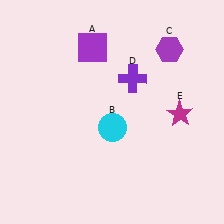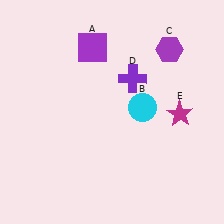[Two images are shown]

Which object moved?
The cyan circle (B) moved right.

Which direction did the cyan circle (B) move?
The cyan circle (B) moved right.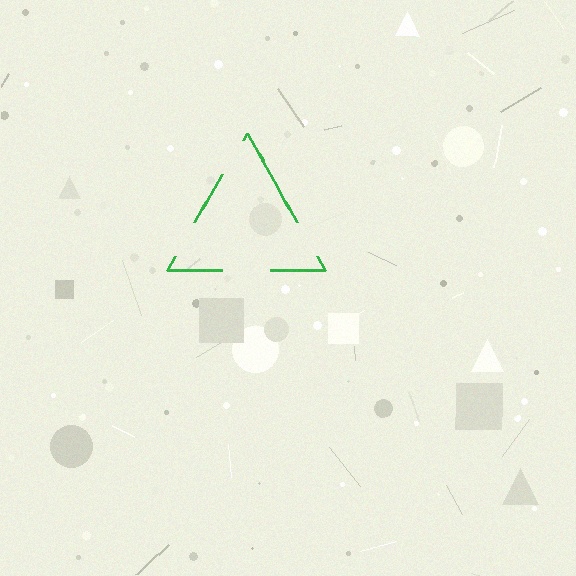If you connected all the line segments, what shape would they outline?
They would outline a triangle.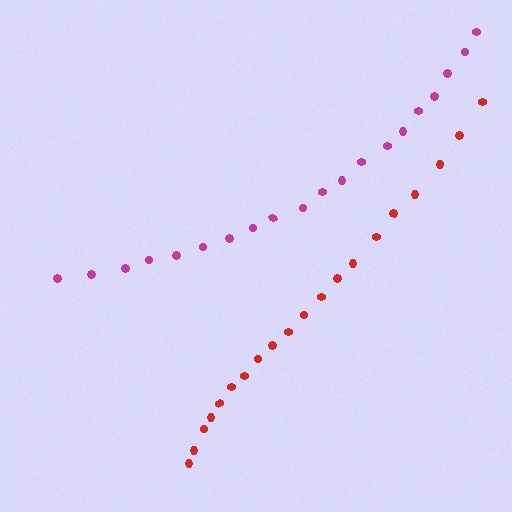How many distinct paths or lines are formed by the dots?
There are 2 distinct paths.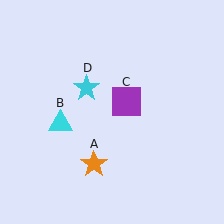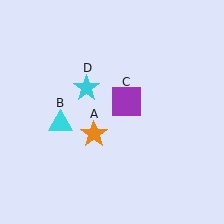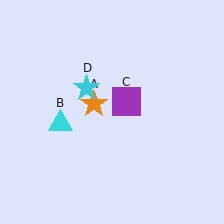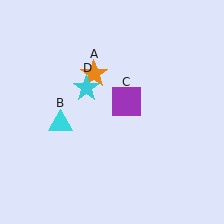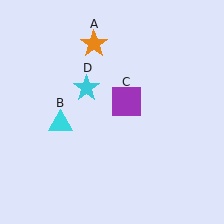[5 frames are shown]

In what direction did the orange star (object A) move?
The orange star (object A) moved up.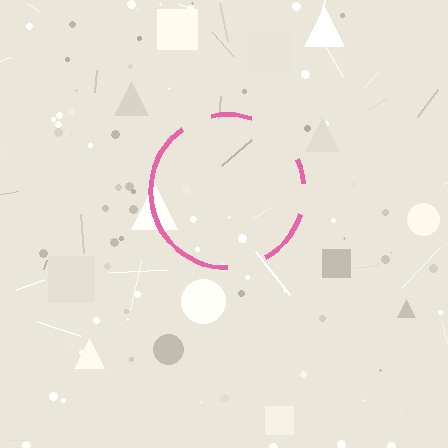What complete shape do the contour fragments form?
The contour fragments form a circle.